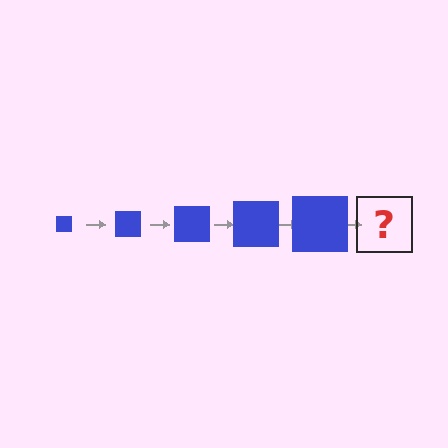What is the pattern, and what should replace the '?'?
The pattern is that the square gets progressively larger each step. The '?' should be a blue square, larger than the previous one.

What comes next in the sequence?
The next element should be a blue square, larger than the previous one.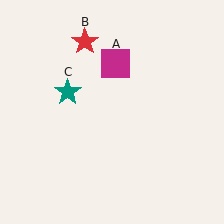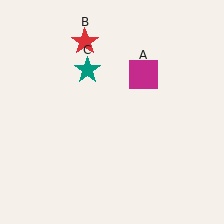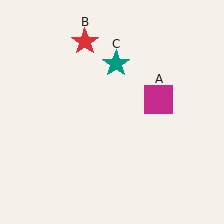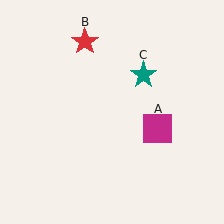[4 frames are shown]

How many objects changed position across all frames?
2 objects changed position: magenta square (object A), teal star (object C).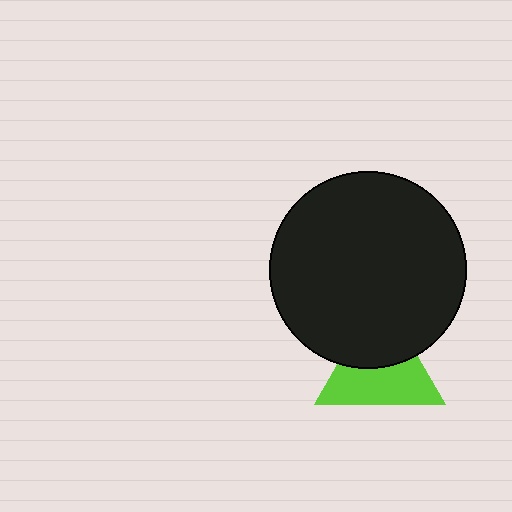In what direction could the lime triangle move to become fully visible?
The lime triangle could move down. That would shift it out from behind the black circle entirely.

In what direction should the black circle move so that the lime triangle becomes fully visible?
The black circle should move up. That is the shortest direction to clear the overlap and leave the lime triangle fully visible.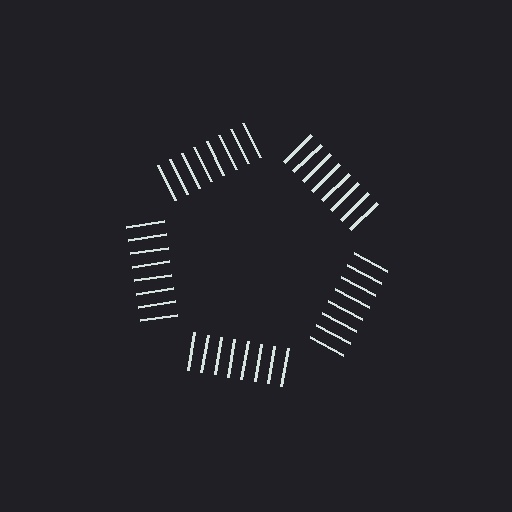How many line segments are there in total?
40 — 8 along each of the 5 edges.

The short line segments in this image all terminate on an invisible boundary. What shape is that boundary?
An illusory pentagon — the line segments terminate on its edges but no continuous stroke is drawn.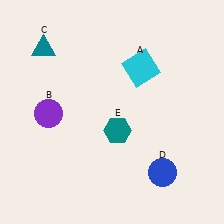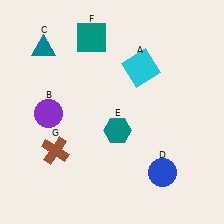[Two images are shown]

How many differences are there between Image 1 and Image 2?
There are 2 differences between the two images.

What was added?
A teal square (F), a brown cross (G) were added in Image 2.